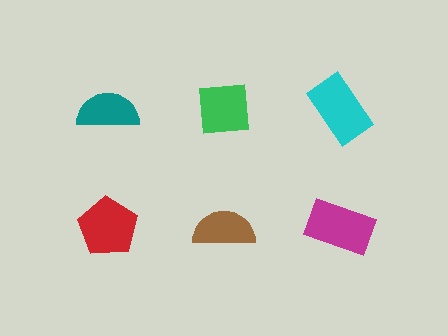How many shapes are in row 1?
3 shapes.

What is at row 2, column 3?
A magenta rectangle.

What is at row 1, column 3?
A cyan rectangle.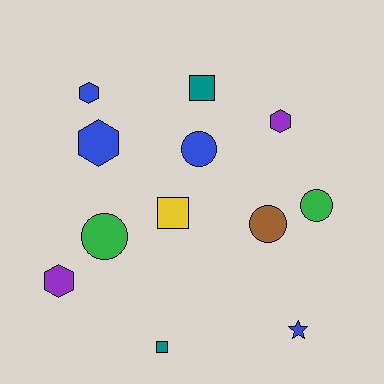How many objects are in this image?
There are 12 objects.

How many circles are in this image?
There are 4 circles.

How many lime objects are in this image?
There are no lime objects.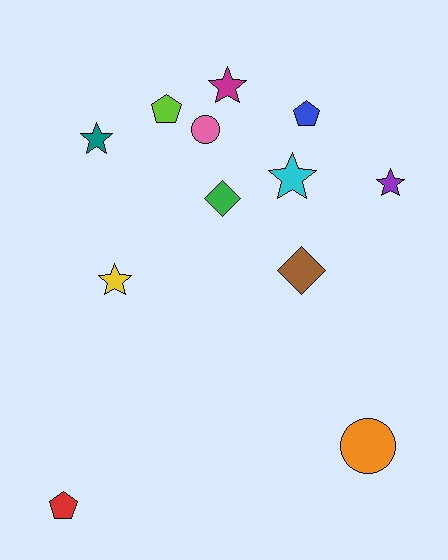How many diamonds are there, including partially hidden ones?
There are 2 diamonds.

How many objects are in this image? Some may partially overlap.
There are 12 objects.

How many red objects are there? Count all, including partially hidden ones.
There is 1 red object.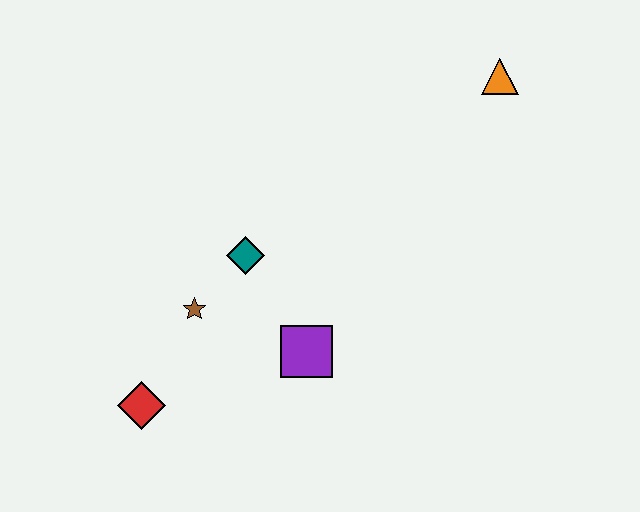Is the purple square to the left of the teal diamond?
No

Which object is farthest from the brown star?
The orange triangle is farthest from the brown star.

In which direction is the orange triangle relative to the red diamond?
The orange triangle is to the right of the red diamond.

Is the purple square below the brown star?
Yes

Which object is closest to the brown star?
The teal diamond is closest to the brown star.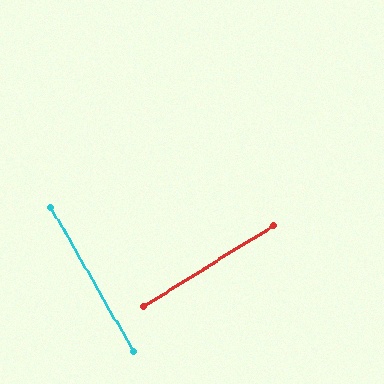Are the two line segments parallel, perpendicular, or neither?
Perpendicular — they meet at approximately 88°.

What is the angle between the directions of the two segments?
Approximately 88 degrees.